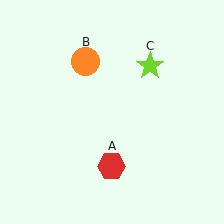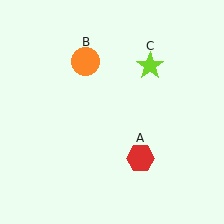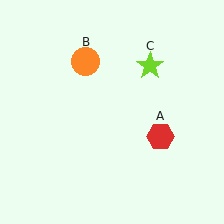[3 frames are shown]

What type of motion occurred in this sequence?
The red hexagon (object A) rotated counterclockwise around the center of the scene.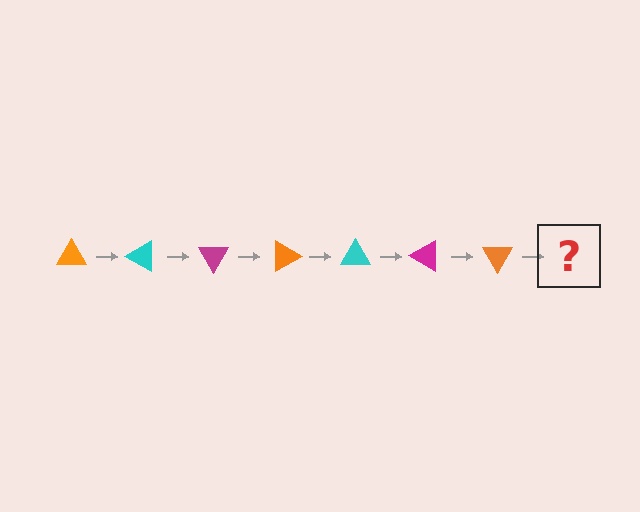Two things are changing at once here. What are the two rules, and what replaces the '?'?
The two rules are that it rotates 30 degrees each step and the color cycles through orange, cyan, and magenta. The '?' should be a cyan triangle, rotated 210 degrees from the start.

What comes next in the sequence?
The next element should be a cyan triangle, rotated 210 degrees from the start.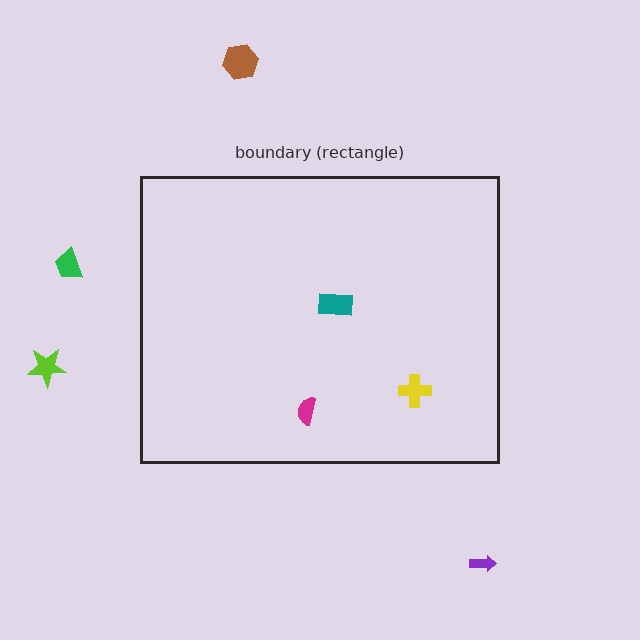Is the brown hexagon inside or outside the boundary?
Outside.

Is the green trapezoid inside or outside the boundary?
Outside.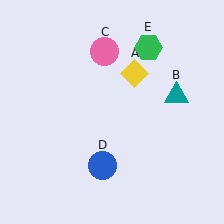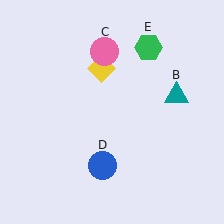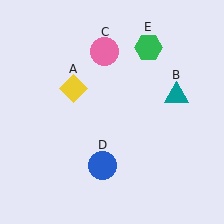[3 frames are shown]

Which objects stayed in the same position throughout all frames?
Teal triangle (object B) and pink circle (object C) and blue circle (object D) and green hexagon (object E) remained stationary.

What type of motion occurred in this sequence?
The yellow diamond (object A) rotated counterclockwise around the center of the scene.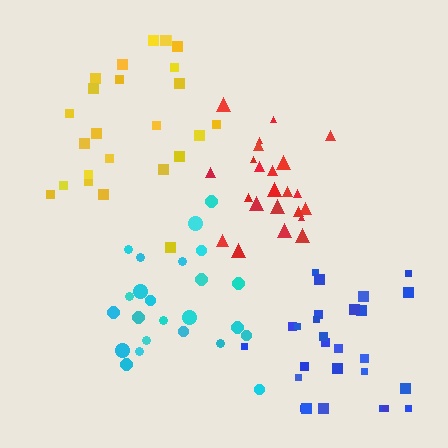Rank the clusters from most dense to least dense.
red, cyan, yellow, blue.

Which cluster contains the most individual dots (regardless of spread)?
Blue (27).